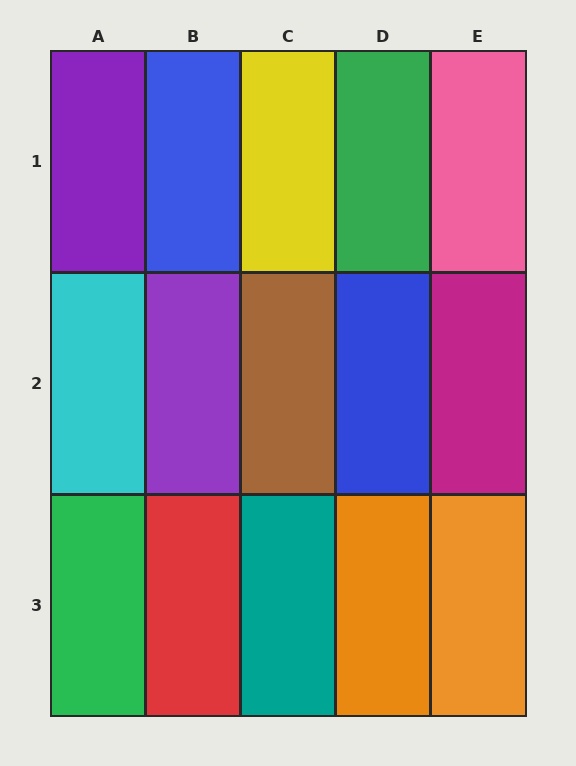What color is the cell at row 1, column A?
Purple.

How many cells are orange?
2 cells are orange.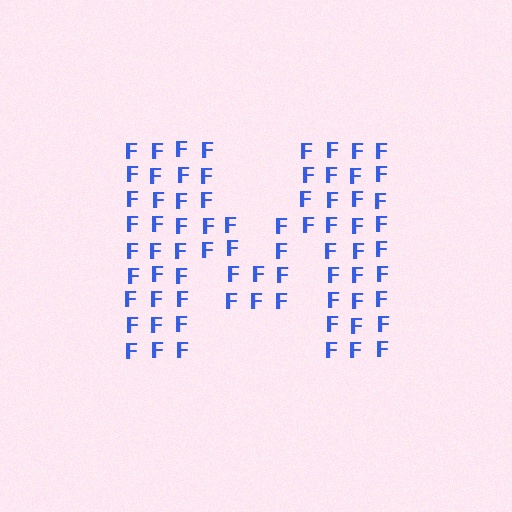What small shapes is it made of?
It is made of small letter F's.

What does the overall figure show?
The overall figure shows the letter M.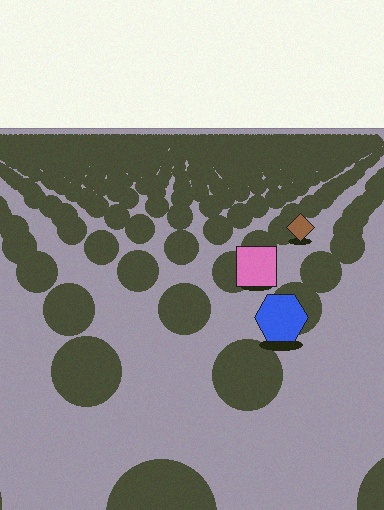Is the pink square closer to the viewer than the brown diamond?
Yes. The pink square is closer — you can tell from the texture gradient: the ground texture is coarser near it.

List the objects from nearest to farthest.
From nearest to farthest: the blue hexagon, the pink square, the brown diamond.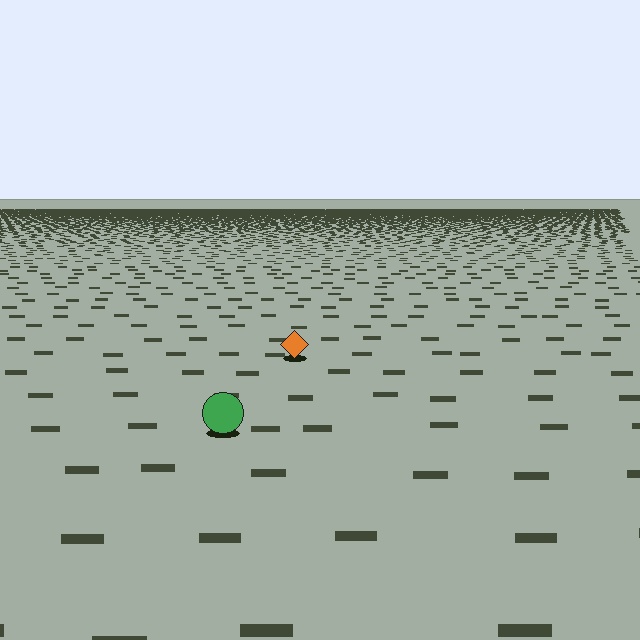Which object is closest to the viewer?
The green circle is closest. The texture marks near it are larger and more spread out.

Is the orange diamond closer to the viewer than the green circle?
No. The green circle is closer — you can tell from the texture gradient: the ground texture is coarser near it.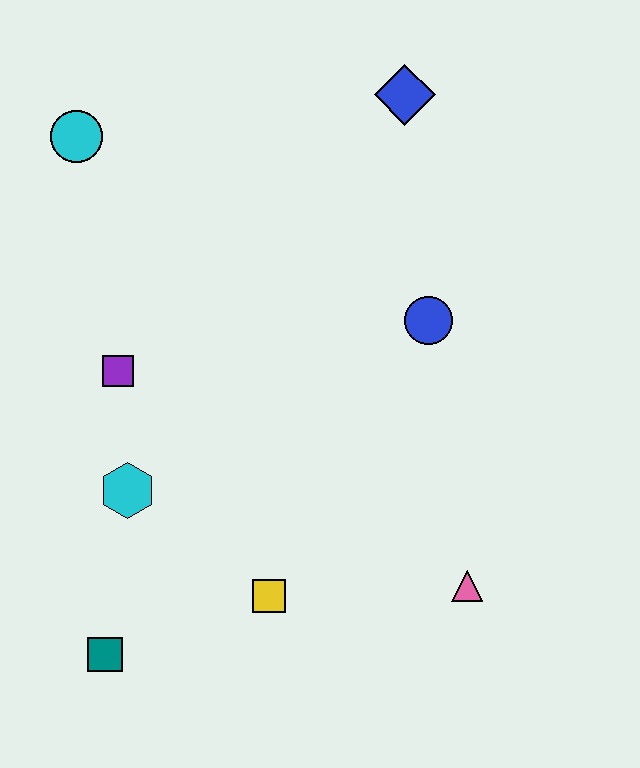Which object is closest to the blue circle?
The blue diamond is closest to the blue circle.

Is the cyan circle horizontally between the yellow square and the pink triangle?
No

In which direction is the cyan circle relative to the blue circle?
The cyan circle is to the left of the blue circle.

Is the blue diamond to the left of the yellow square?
No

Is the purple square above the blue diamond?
No